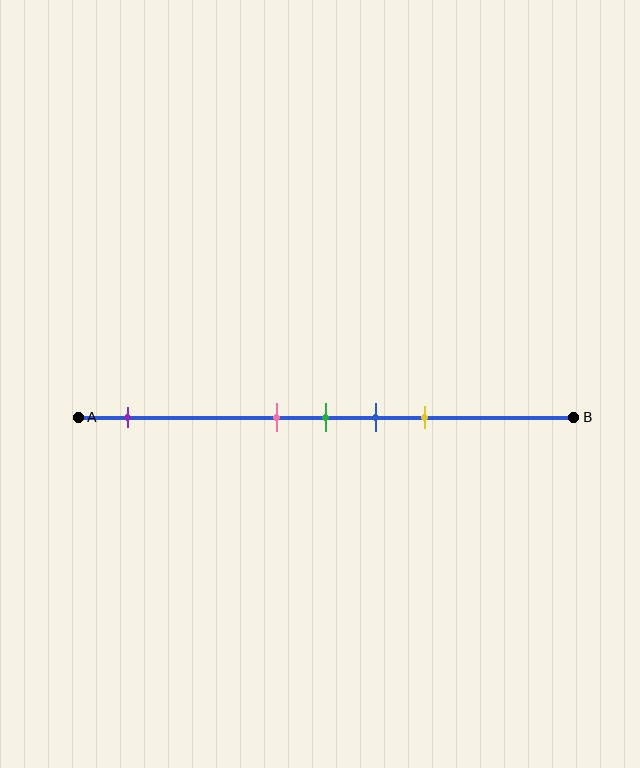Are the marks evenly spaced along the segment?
No, the marks are not evenly spaced.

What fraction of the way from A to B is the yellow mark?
The yellow mark is approximately 70% (0.7) of the way from A to B.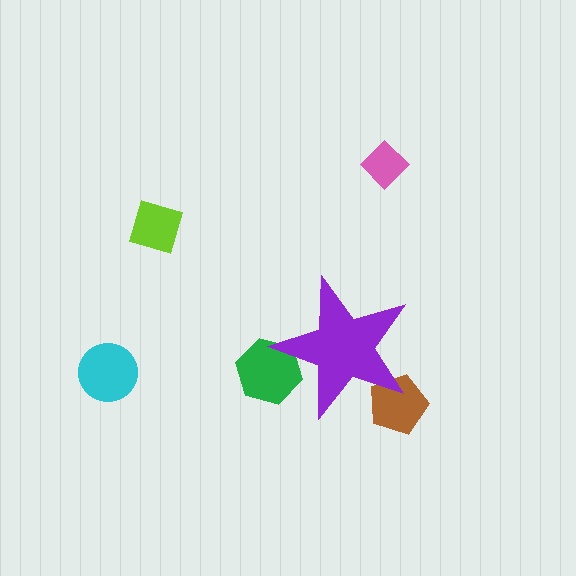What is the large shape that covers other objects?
A purple star.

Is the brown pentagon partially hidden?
Yes, the brown pentagon is partially hidden behind the purple star.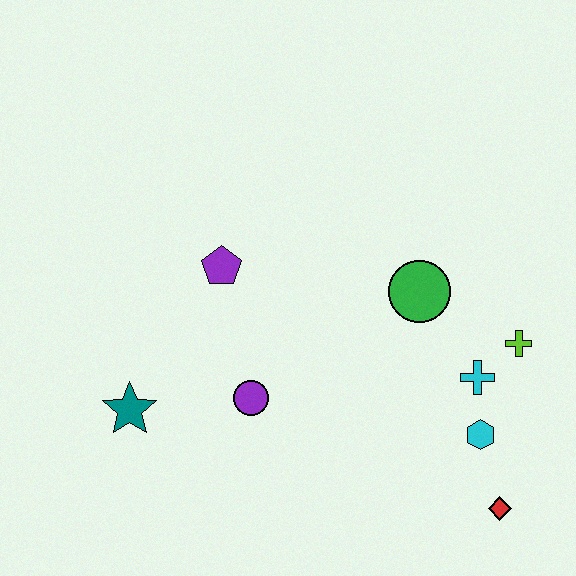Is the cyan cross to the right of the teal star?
Yes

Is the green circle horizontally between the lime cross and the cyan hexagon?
No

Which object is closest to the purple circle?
The teal star is closest to the purple circle.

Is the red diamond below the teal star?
Yes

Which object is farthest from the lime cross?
The teal star is farthest from the lime cross.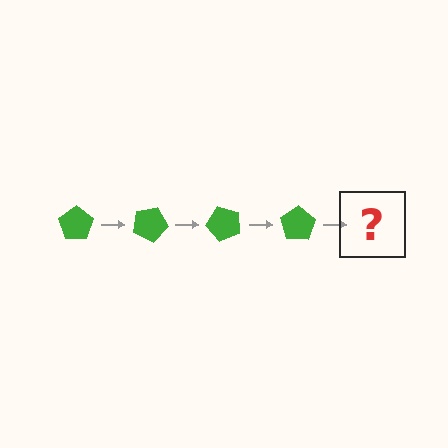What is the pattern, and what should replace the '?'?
The pattern is that the pentagon rotates 25 degrees each step. The '?' should be a green pentagon rotated 100 degrees.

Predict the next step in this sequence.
The next step is a green pentagon rotated 100 degrees.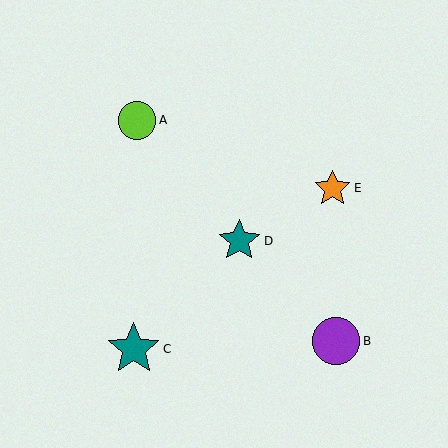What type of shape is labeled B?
Shape B is a purple circle.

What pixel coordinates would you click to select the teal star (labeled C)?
Click at (134, 349) to select the teal star C.